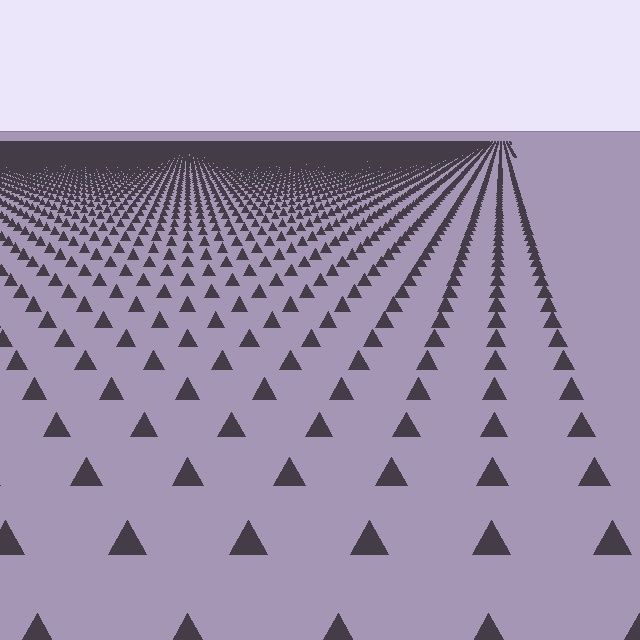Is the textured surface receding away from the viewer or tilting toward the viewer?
The surface is receding away from the viewer. Texture elements get smaller and denser toward the top.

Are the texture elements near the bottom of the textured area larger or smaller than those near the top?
Larger. Near the bottom, elements are closer to the viewer and appear at a bigger on-screen size.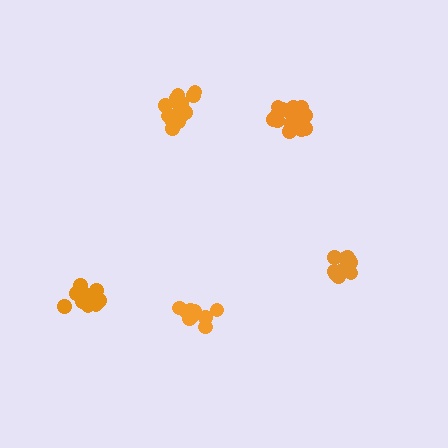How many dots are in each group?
Group 1: 14 dots, Group 2: 11 dots, Group 3: 13 dots, Group 4: 16 dots, Group 5: 15 dots (69 total).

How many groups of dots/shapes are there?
There are 5 groups.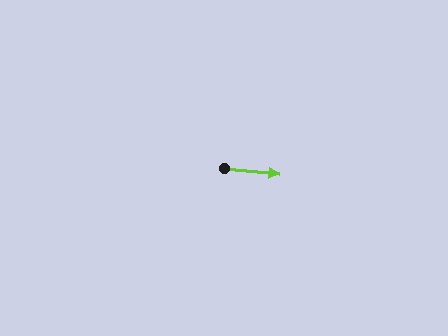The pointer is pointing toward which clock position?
Roughly 3 o'clock.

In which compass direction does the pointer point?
East.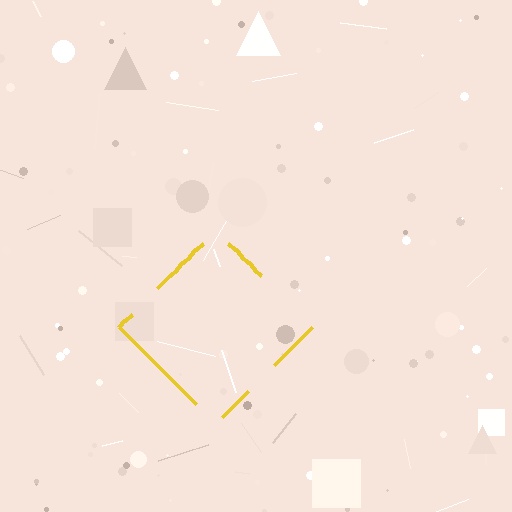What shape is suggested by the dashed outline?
The dashed outline suggests a diamond.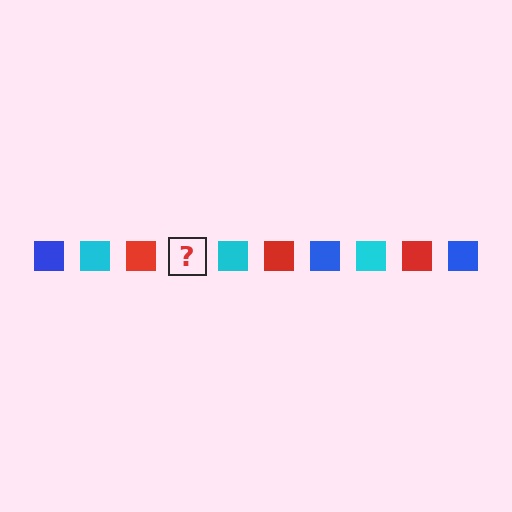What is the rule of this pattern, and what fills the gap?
The rule is that the pattern cycles through blue, cyan, red squares. The gap should be filled with a blue square.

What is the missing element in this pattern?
The missing element is a blue square.